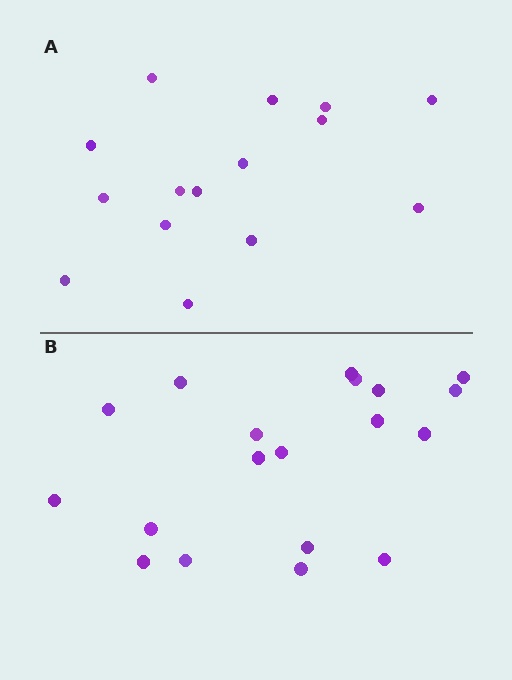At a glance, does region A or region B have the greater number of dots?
Region B (the bottom region) has more dots.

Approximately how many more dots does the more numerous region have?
Region B has about 4 more dots than region A.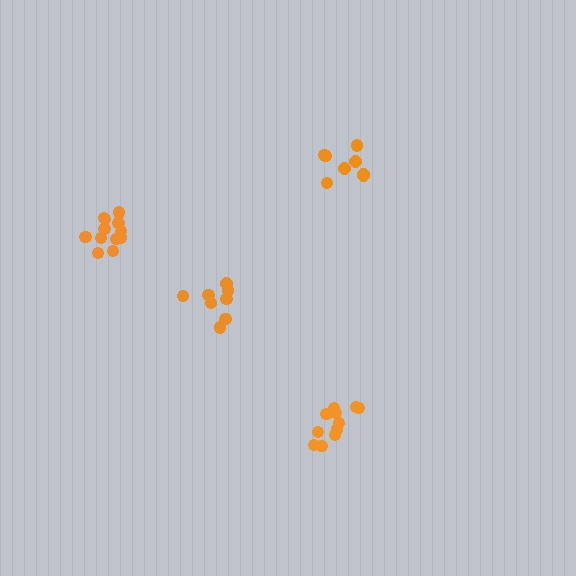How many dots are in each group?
Group 1: 12 dots, Group 2: 8 dots, Group 3: 8 dots, Group 4: 11 dots (39 total).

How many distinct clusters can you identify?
There are 4 distinct clusters.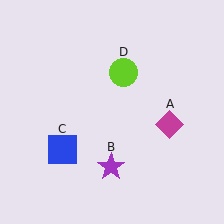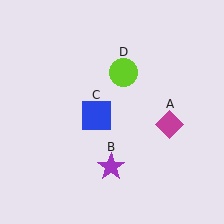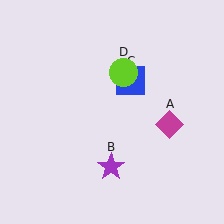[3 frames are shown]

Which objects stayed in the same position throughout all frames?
Magenta diamond (object A) and purple star (object B) and lime circle (object D) remained stationary.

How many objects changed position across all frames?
1 object changed position: blue square (object C).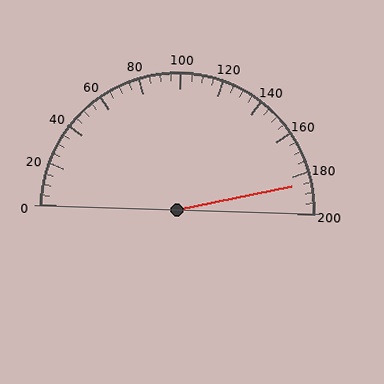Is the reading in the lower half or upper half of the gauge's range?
The reading is in the upper half of the range (0 to 200).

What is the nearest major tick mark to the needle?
The nearest major tick mark is 180.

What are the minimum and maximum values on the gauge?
The gauge ranges from 0 to 200.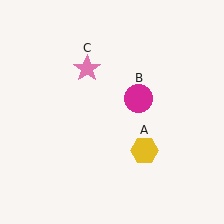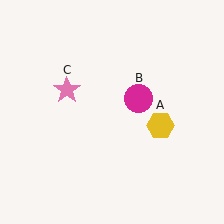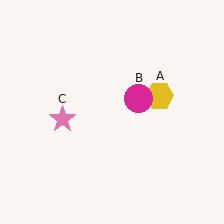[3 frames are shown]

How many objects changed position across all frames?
2 objects changed position: yellow hexagon (object A), pink star (object C).